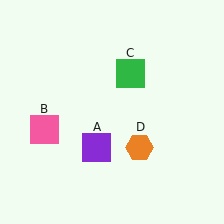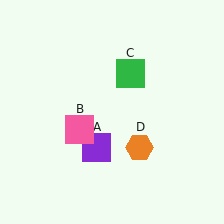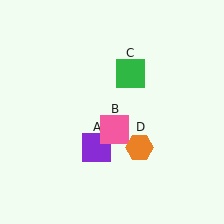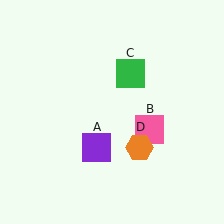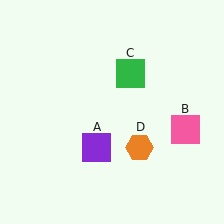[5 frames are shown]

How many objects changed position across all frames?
1 object changed position: pink square (object B).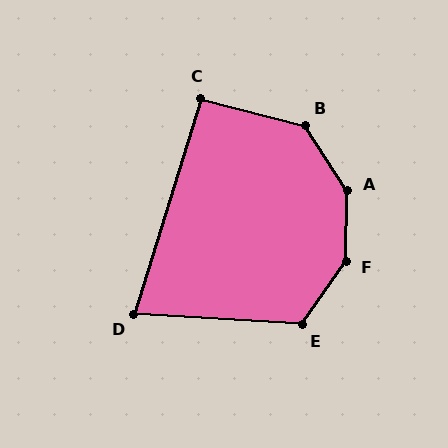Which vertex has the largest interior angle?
F, at approximately 147 degrees.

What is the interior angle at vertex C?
Approximately 93 degrees (approximately right).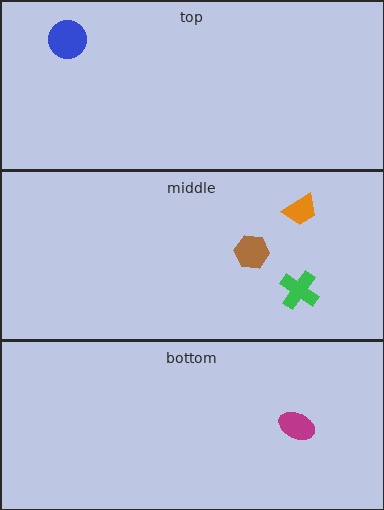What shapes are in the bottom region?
The magenta ellipse.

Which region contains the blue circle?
The top region.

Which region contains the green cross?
The middle region.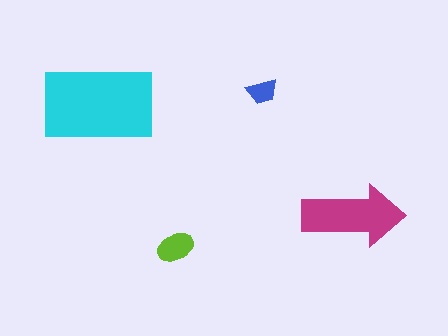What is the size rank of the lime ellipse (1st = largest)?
3rd.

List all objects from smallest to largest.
The blue trapezoid, the lime ellipse, the magenta arrow, the cyan rectangle.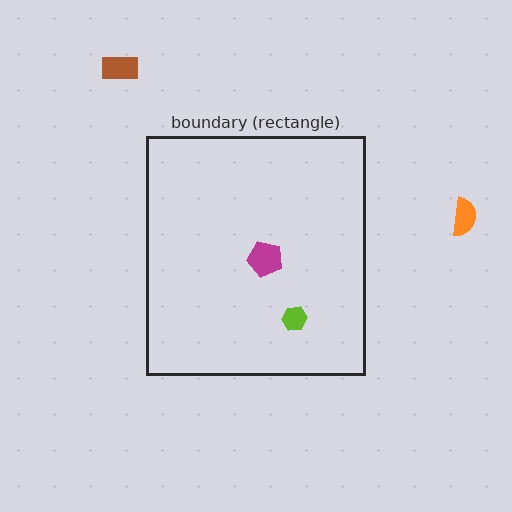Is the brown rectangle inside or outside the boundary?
Outside.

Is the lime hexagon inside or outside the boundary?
Inside.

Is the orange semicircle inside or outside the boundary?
Outside.